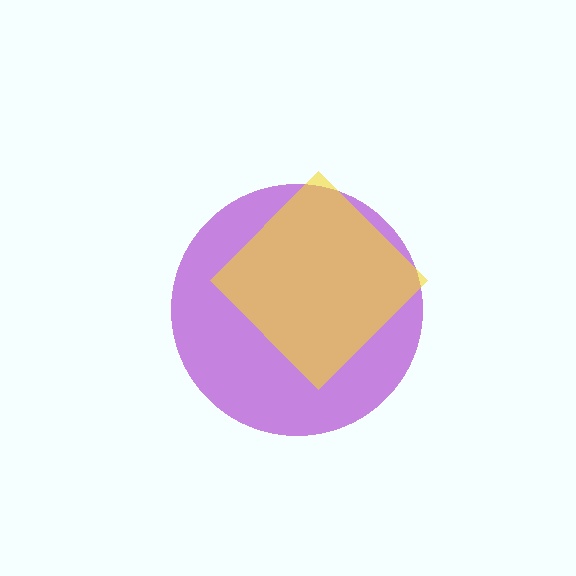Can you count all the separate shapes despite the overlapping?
Yes, there are 2 separate shapes.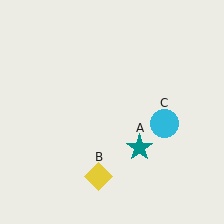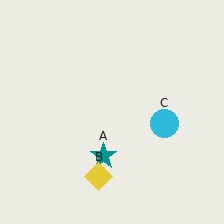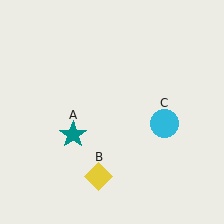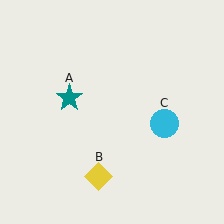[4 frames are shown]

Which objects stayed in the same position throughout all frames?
Yellow diamond (object B) and cyan circle (object C) remained stationary.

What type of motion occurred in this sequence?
The teal star (object A) rotated clockwise around the center of the scene.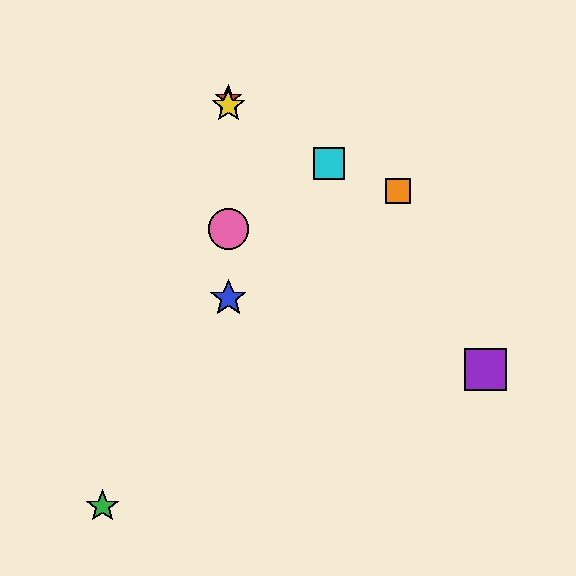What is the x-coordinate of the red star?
The red star is at x≈228.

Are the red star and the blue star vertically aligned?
Yes, both are at x≈228.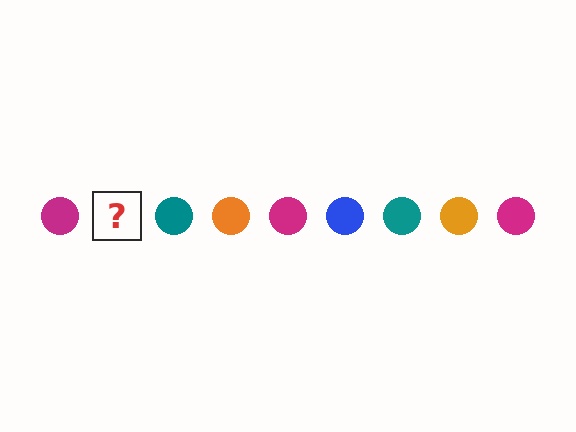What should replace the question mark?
The question mark should be replaced with a blue circle.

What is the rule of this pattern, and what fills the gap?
The rule is that the pattern cycles through magenta, blue, teal, orange circles. The gap should be filled with a blue circle.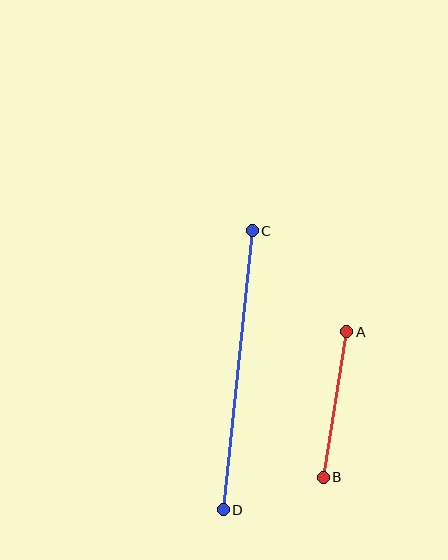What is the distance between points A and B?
The distance is approximately 148 pixels.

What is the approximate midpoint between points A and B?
The midpoint is at approximately (335, 404) pixels.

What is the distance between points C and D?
The distance is approximately 281 pixels.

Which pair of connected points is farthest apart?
Points C and D are farthest apart.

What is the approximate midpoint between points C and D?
The midpoint is at approximately (238, 370) pixels.